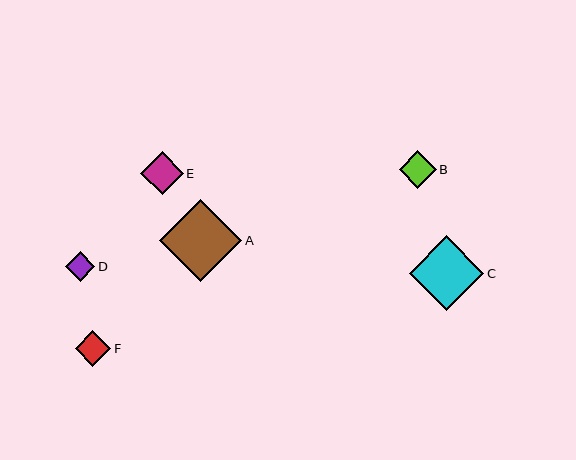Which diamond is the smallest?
Diamond D is the smallest with a size of approximately 29 pixels.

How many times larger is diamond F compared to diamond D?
Diamond F is approximately 1.2 times the size of diamond D.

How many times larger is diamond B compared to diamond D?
Diamond B is approximately 1.3 times the size of diamond D.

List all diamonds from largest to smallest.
From largest to smallest: A, C, E, B, F, D.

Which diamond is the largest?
Diamond A is the largest with a size of approximately 82 pixels.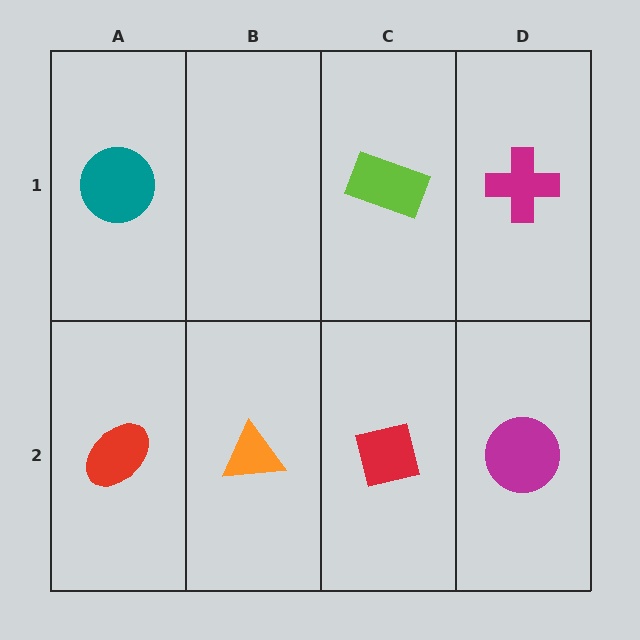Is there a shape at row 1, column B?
No, that cell is empty.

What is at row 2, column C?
A red square.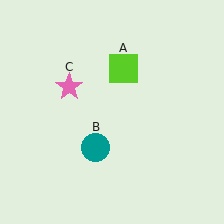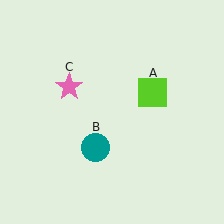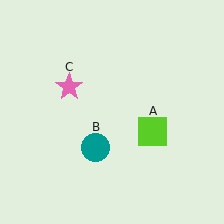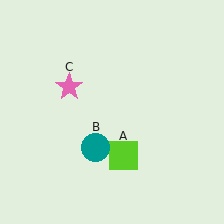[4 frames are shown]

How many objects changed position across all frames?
1 object changed position: lime square (object A).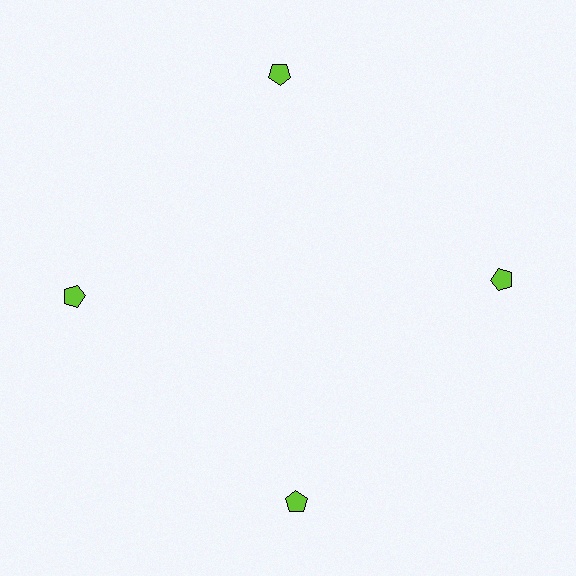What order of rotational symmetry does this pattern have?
This pattern has 4-fold rotational symmetry.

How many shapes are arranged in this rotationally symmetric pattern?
There are 4 shapes, arranged in 4 groups of 1.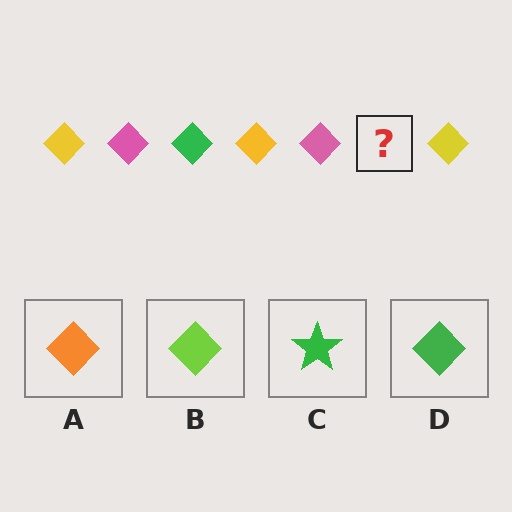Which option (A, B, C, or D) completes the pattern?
D.